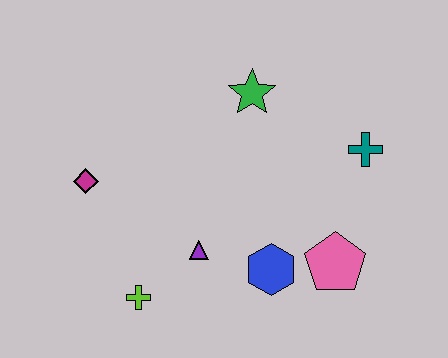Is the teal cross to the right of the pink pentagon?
Yes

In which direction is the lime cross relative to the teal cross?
The lime cross is to the left of the teal cross.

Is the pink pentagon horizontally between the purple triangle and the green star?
No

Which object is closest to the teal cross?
The pink pentagon is closest to the teal cross.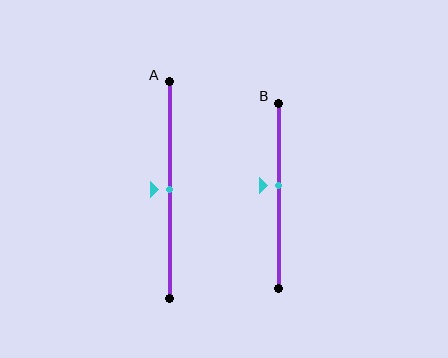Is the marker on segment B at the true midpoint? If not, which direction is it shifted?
No, the marker on segment B is shifted upward by about 6% of the segment length.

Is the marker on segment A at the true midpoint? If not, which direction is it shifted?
Yes, the marker on segment A is at the true midpoint.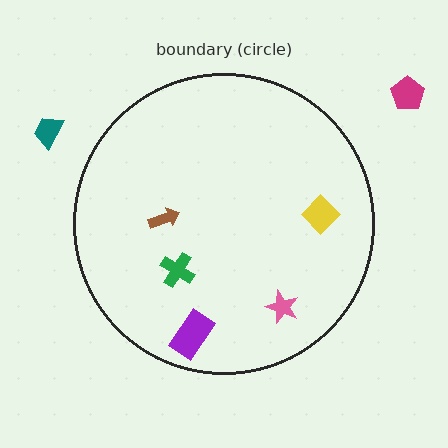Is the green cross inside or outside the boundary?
Inside.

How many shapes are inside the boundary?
5 inside, 2 outside.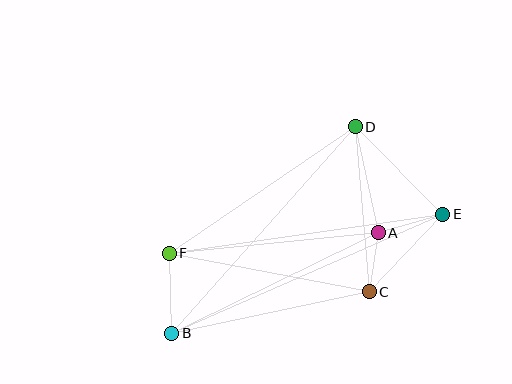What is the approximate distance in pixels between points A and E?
The distance between A and E is approximately 67 pixels.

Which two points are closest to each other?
Points A and C are closest to each other.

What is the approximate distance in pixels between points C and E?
The distance between C and E is approximately 107 pixels.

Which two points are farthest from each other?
Points B and E are farthest from each other.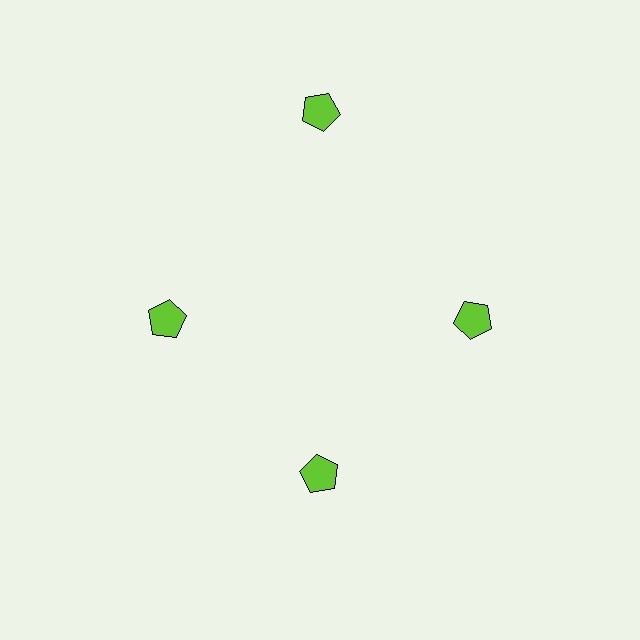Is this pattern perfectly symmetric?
No. The 4 lime pentagons are arranged in a ring, but one element near the 12 o'clock position is pushed outward from the center, breaking the 4-fold rotational symmetry.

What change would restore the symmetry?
The symmetry would be restored by moving it inward, back onto the ring so that all 4 pentagons sit at equal angles and equal distance from the center.